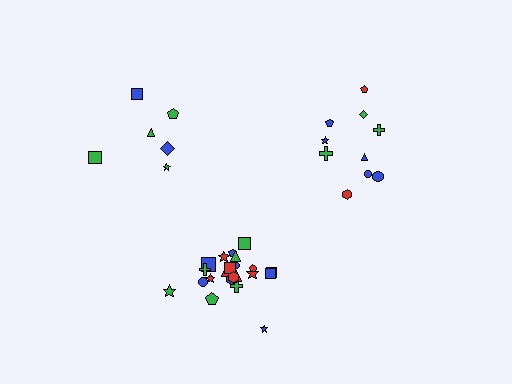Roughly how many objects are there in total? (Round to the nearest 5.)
Roughly 40 objects in total.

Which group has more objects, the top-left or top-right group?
The top-right group.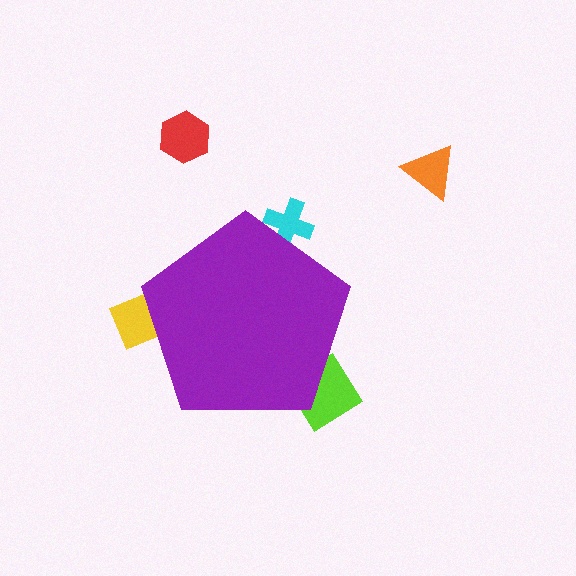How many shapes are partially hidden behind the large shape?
3 shapes are partially hidden.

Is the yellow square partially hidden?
Yes, the yellow square is partially hidden behind the purple pentagon.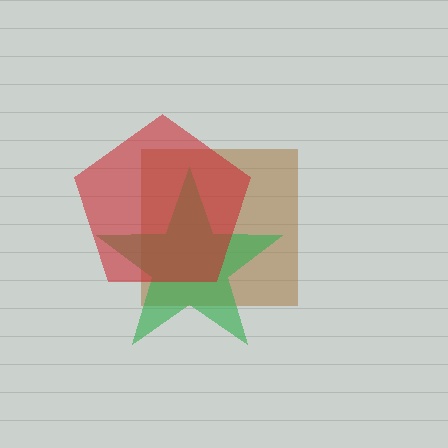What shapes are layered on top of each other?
The layered shapes are: a brown square, a green star, a red pentagon.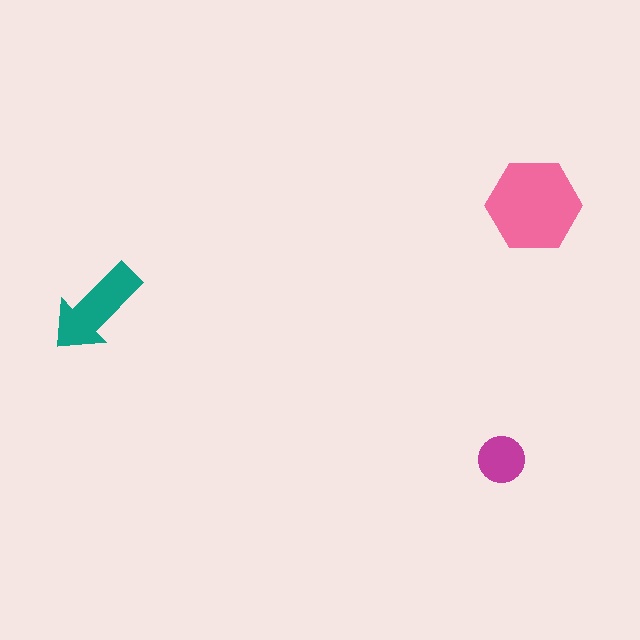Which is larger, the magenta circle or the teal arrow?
The teal arrow.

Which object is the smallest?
The magenta circle.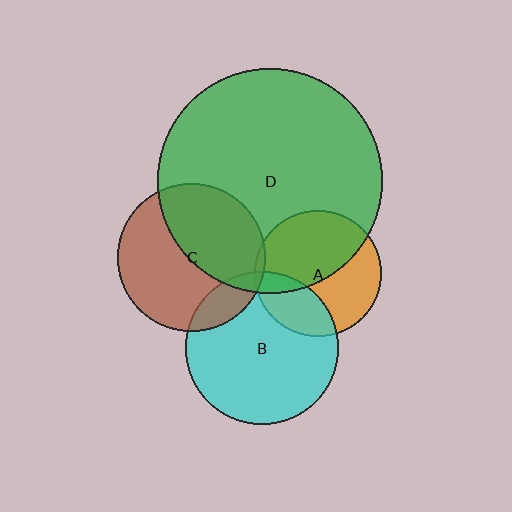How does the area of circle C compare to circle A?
Approximately 1.4 times.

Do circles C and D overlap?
Yes.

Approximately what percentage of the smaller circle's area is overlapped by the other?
Approximately 45%.